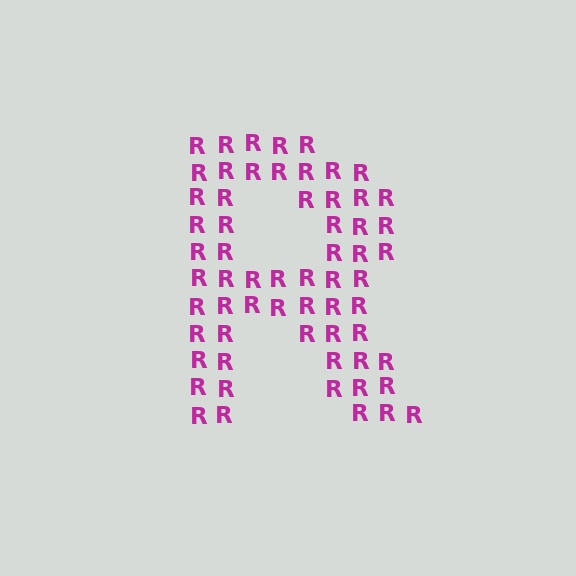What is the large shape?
The large shape is the letter R.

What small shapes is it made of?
It is made of small letter R's.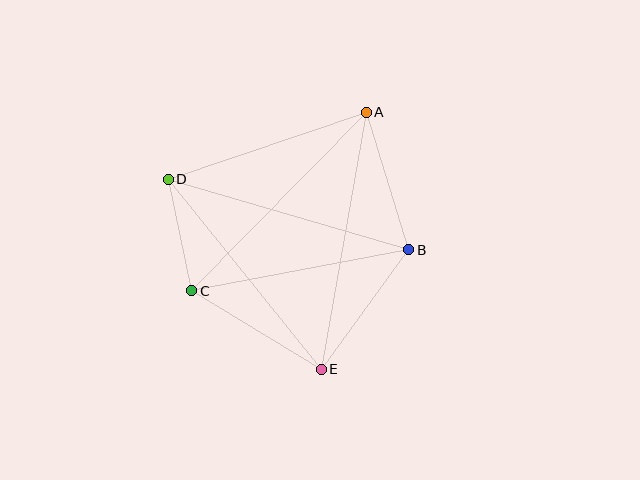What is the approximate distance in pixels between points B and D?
The distance between B and D is approximately 251 pixels.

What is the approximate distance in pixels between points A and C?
The distance between A and C is approximately 250 pixels.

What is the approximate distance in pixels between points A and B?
The distance between A and B is approximately 144 pixels.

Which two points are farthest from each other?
Points A and E are farthest from each other.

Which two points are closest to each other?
Points C and D are closest to each other.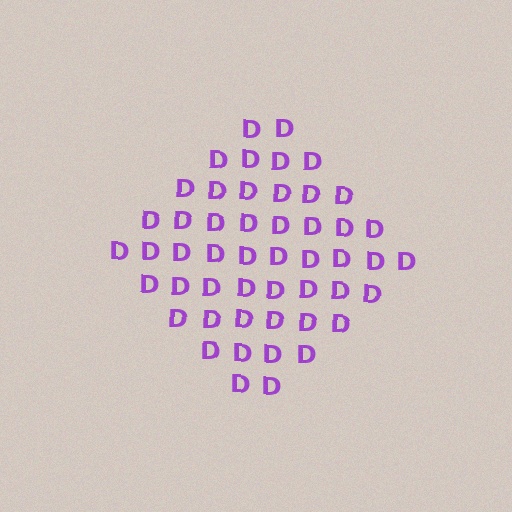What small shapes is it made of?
It is made of small letter D's.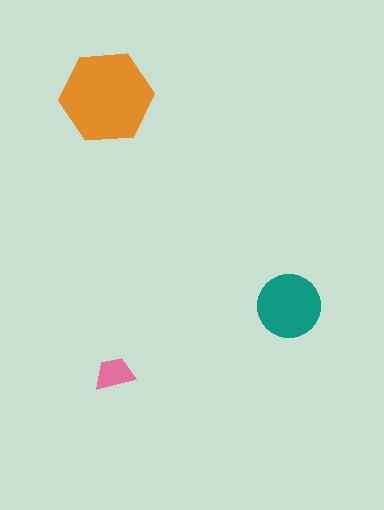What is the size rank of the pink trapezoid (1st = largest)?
3rd.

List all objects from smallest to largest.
The pink trapezoid, the teal circle, the orange hexagon.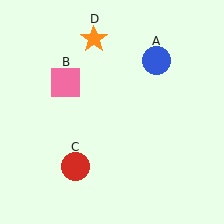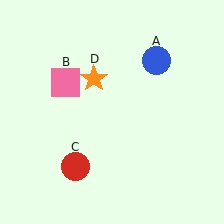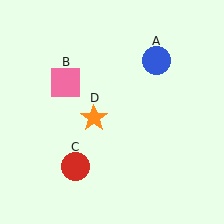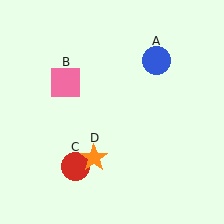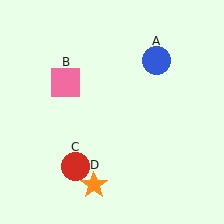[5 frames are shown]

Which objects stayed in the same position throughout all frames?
Blue circle (object A) and pink square (object B) and red circle (object C) remained stationary.